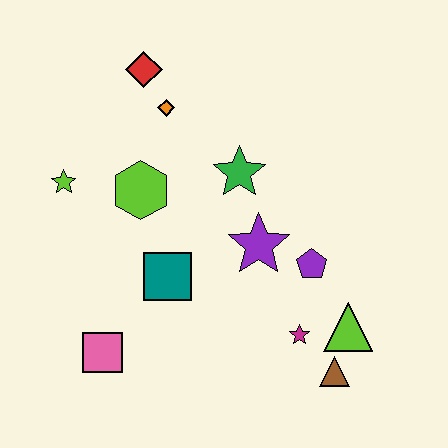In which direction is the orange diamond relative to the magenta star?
The orange diamond is above the magenta star.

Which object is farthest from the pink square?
The red diamond is farthest from the pink square.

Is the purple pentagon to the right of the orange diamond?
Yes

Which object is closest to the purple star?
The purple pentagon is closest to the purple star.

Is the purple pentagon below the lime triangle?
No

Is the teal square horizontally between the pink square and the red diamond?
No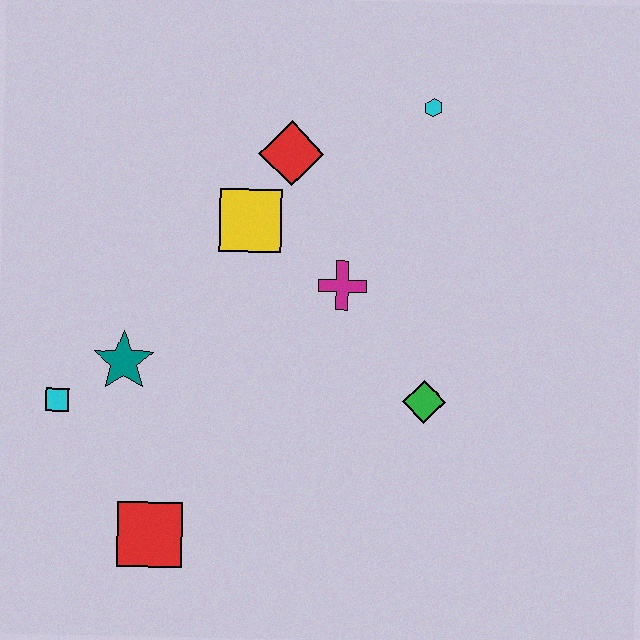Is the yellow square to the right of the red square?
Yes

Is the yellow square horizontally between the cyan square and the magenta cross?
Yes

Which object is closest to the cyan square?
The teal star is closest to the cyan square.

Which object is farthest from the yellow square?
The red square is farthest from the yellow square.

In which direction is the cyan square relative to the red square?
The cyan square is above the red square.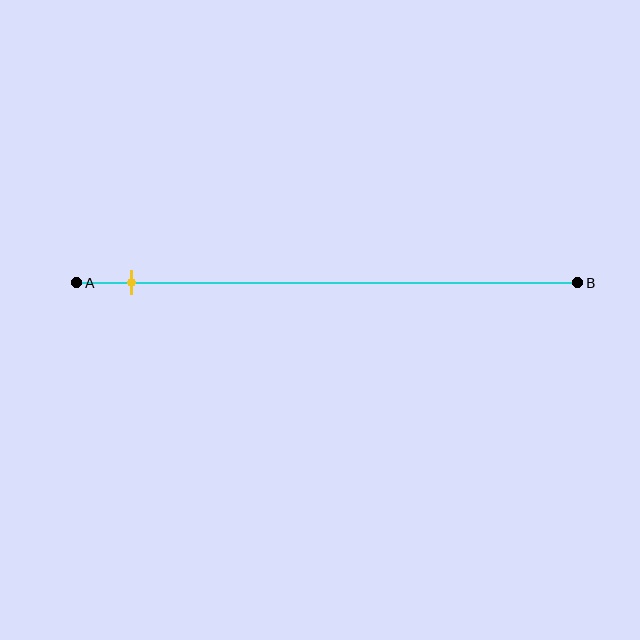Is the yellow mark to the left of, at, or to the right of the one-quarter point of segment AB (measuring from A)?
The yellow mark is to the left of the one-quarter point of segment AB.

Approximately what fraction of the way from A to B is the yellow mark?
The yellow mark is approximately 10% of the way from A to B.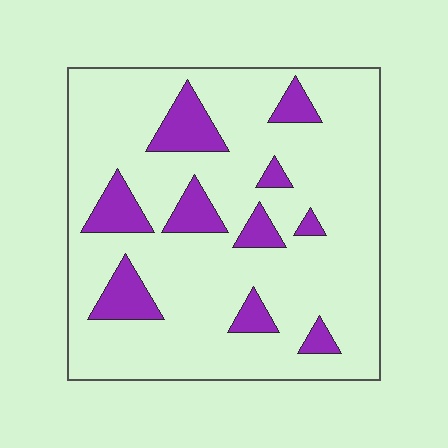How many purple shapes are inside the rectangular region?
10.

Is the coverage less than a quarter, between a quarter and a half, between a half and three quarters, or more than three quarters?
Less than a quarter.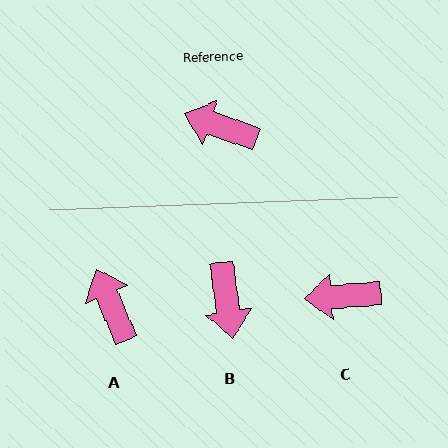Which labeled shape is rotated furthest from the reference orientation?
B, about 117 degrees away.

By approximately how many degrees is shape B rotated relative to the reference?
Approximately 117 degrees counter-clockwise.